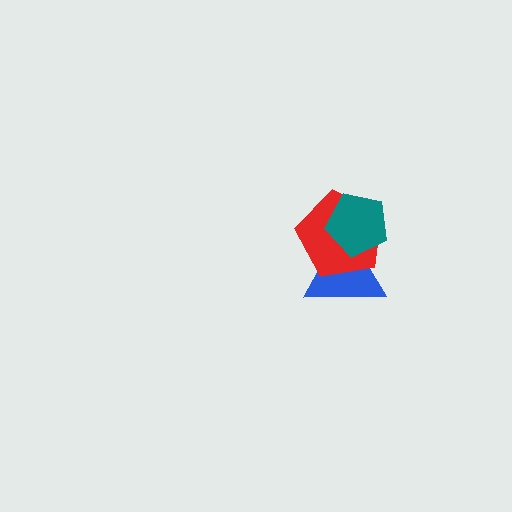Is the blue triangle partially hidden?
Yes, it is partially covered by another shape.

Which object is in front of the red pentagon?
The teal pentagon is in front of the red pentagon.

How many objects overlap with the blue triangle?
2 objects overlap with the blue triangle.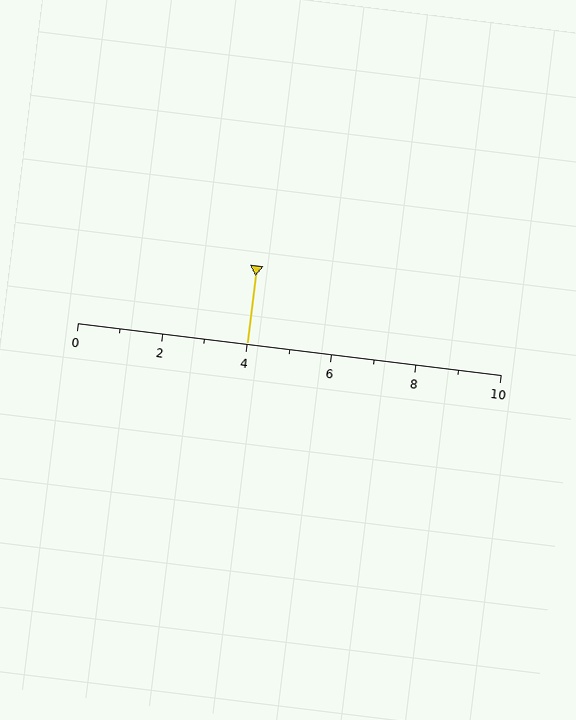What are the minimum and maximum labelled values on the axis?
The axis runs from 0 to 10.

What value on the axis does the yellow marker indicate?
The marker indicates approximately 4.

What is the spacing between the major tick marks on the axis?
The major ticks are spaced 2 apart.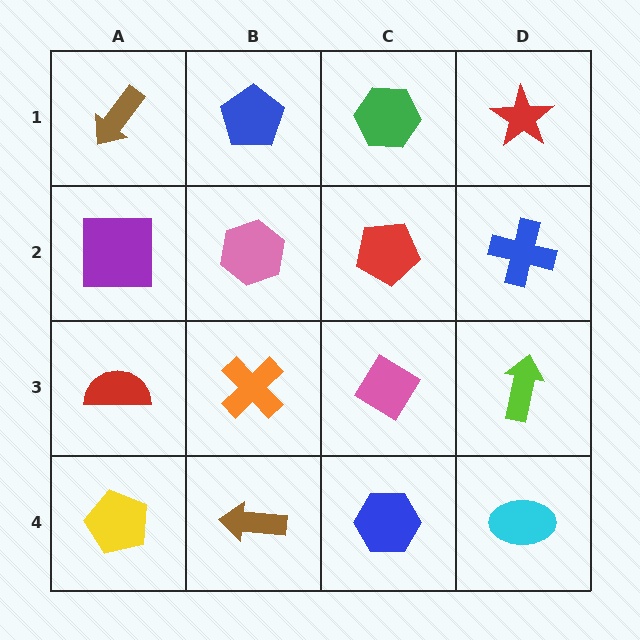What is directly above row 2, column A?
A brown arrow.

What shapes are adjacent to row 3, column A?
A purple square (row 2, column A), a yellow pentagon (row 4, column A), an orange cross (row 3, column B).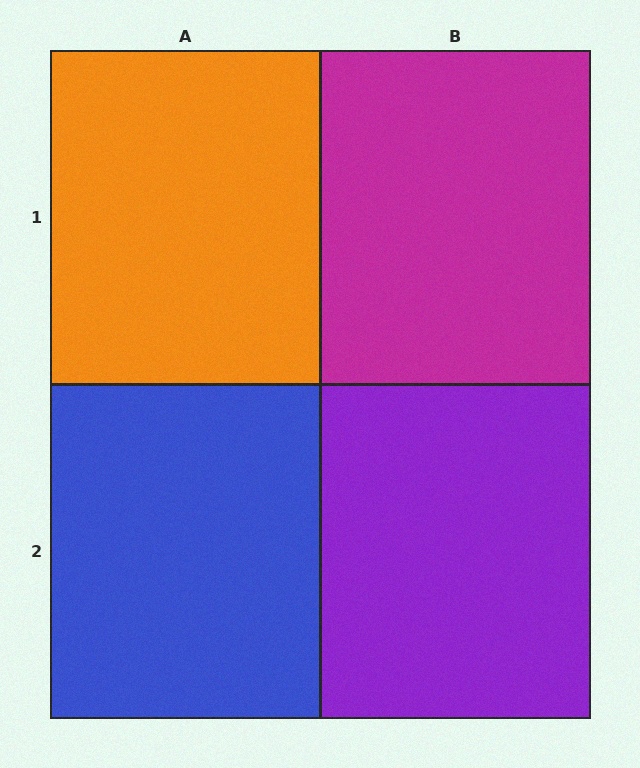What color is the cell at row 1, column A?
Orange.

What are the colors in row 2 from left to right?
Blue, purple.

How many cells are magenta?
1 cell is magenta.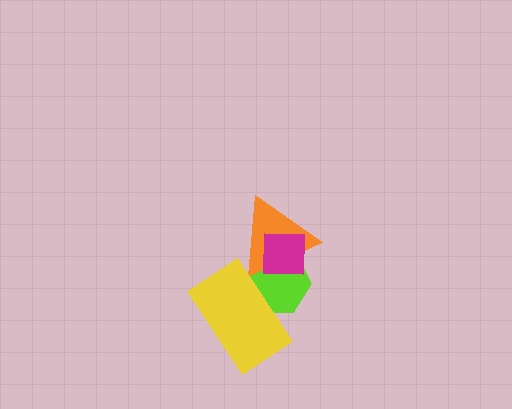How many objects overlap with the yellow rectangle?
2 objects overlap with the yellow rectangle.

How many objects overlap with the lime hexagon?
3 objects overlap with the lime hexagon.